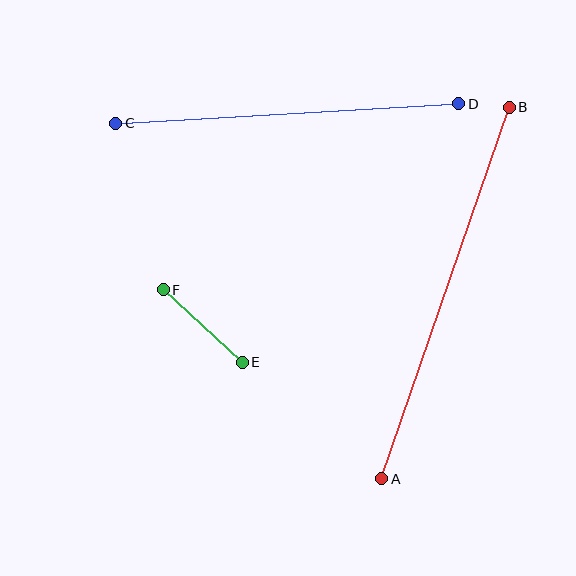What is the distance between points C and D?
The distance is approximately 343 pixels.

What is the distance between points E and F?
The distance is approximately 107 pixels.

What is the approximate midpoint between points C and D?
The midpoint is at approximately (287, 113) pixels.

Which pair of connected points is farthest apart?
Points A and B are farthest apart.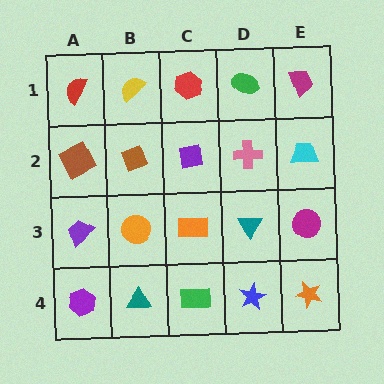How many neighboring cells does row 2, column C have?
4.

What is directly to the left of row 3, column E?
A teal triangle.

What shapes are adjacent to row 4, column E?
A magenta circle (row 3, column E), a blue star (row 4, column D).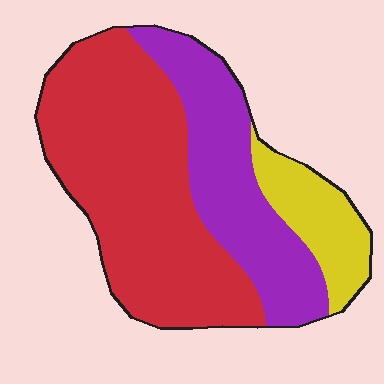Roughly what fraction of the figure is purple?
Purple takes up about one third (1/3) of the figure.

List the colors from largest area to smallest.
From largest to smallest: red, purple, yellow.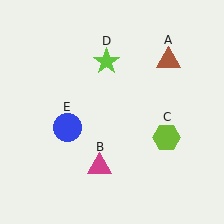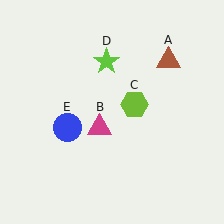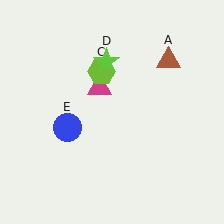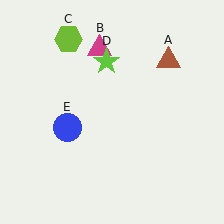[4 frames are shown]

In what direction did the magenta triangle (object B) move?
The magenta triangle (object B) moved up.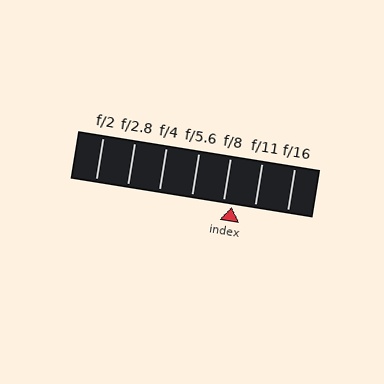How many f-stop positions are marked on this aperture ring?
There are 7 f-stop positions marked.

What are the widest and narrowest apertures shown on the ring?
The widest aperture shown is f/2 and the narrowest is f/16.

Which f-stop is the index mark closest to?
The index mark is closest to f/8.